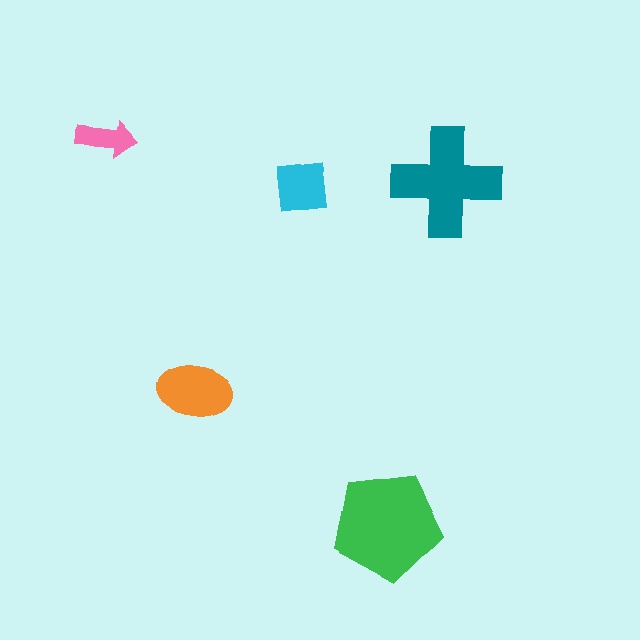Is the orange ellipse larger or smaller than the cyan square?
Larger.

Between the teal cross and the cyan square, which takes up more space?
The teal cross.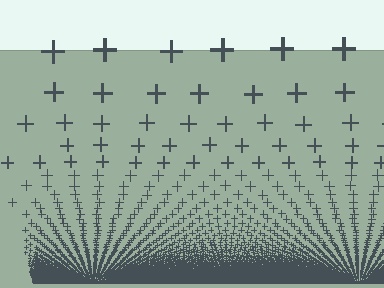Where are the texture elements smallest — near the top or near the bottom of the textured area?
Near the bottom.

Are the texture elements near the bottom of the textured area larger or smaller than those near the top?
Smaller. The gradient is inverted — elements near the bottom are smaller and denser.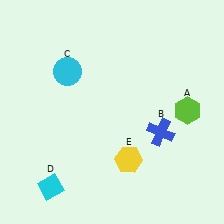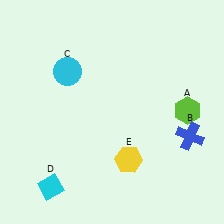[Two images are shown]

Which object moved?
The blue cross (B) moved right.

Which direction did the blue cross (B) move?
The blue cross (B) moved right.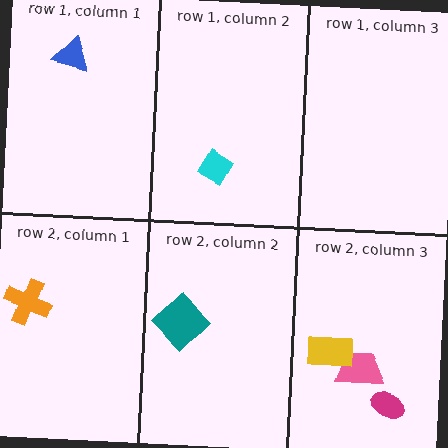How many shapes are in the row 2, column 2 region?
1.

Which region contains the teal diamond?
The row 2, column 2 region.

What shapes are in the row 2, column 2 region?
The teal diamond.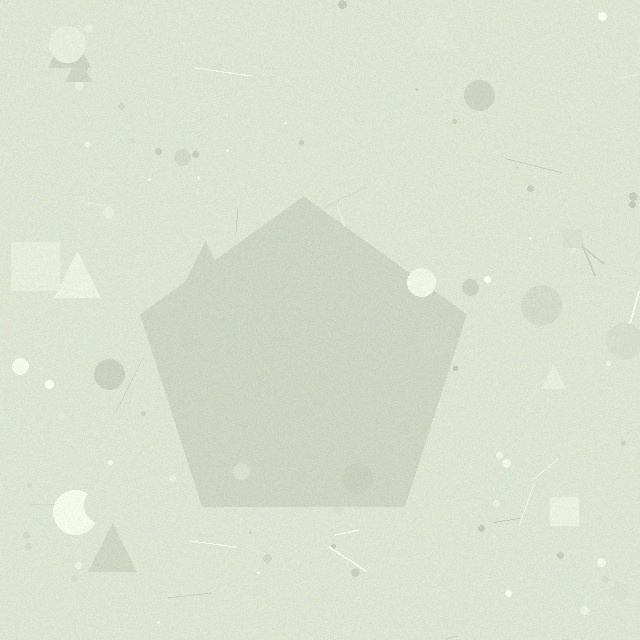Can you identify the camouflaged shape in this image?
The camouflaged shape is a pentagon.